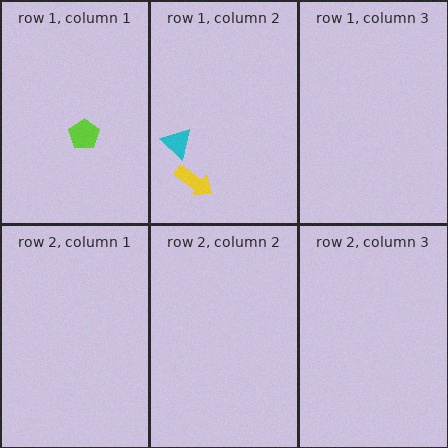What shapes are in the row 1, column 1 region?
The lime pentagon.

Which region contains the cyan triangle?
The row 1, column 2 region.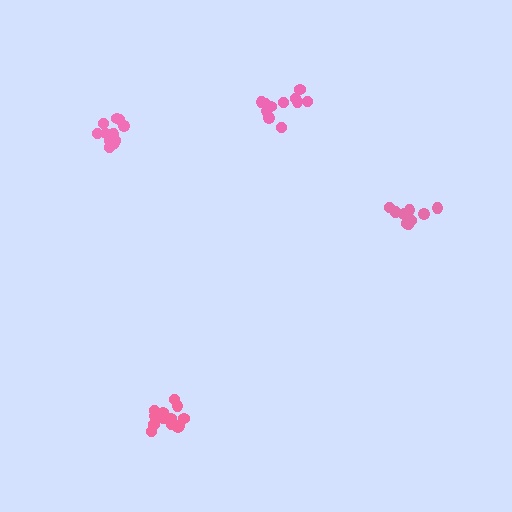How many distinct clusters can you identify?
There are 4 distinct clusters.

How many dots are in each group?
Group 1: 14 dots, Group 2: 11 dots, Group 3: 11 dots, Group 4: 13 dots (49 total).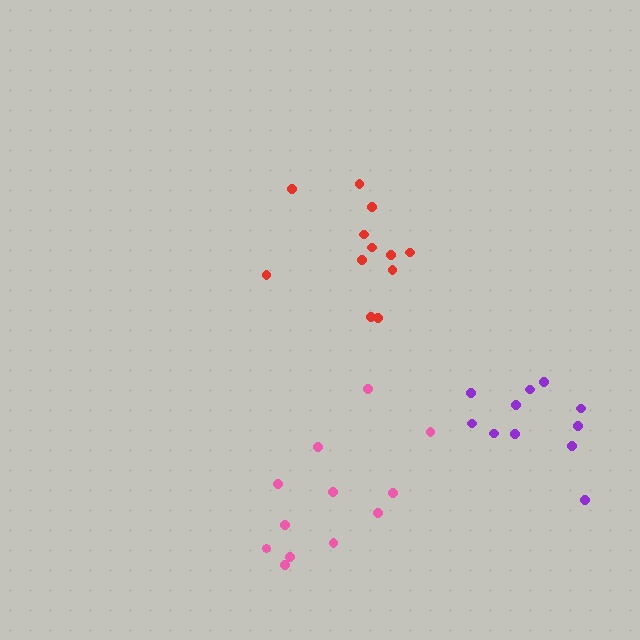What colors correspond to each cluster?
The clusters are colored: red, pink, purple.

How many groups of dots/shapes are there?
There are 3 groups.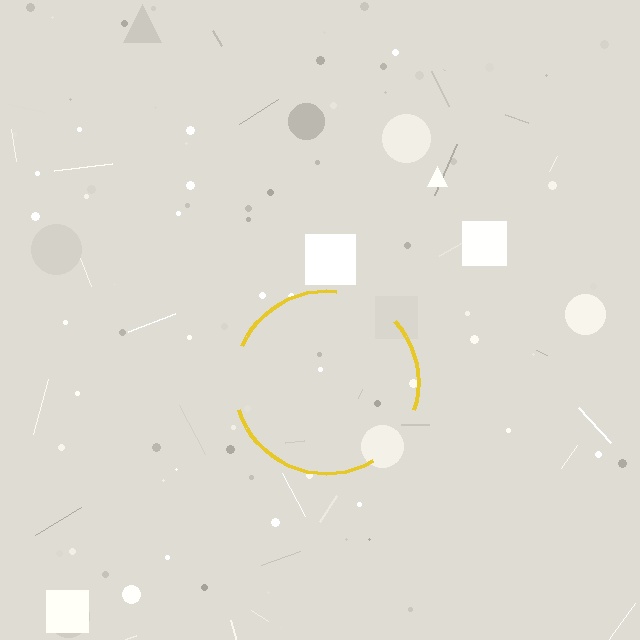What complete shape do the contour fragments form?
The contour fragments form a circle.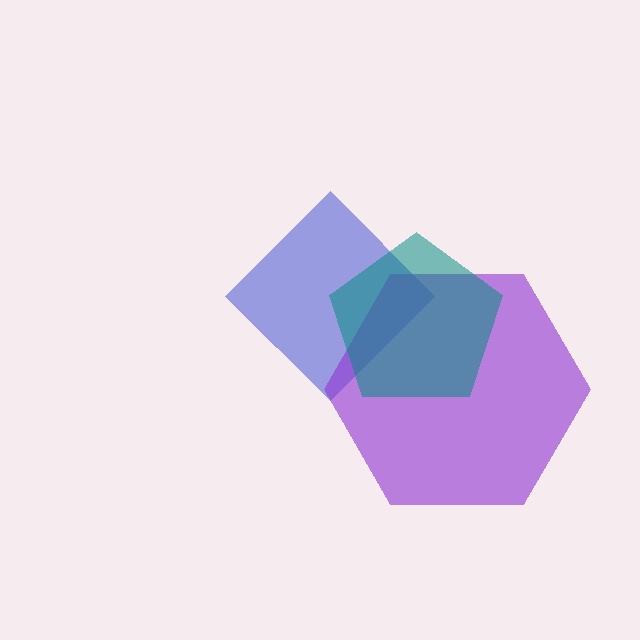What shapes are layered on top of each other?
The layered shapes are: a blue diamond, a purple hexagon, a teal pentagon.